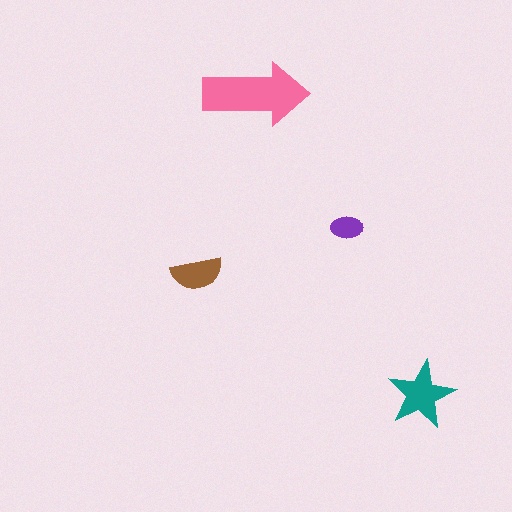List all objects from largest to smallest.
The pink arrow, the teal star, the brown semicircle, the purple ellipse.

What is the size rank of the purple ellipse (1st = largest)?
4th.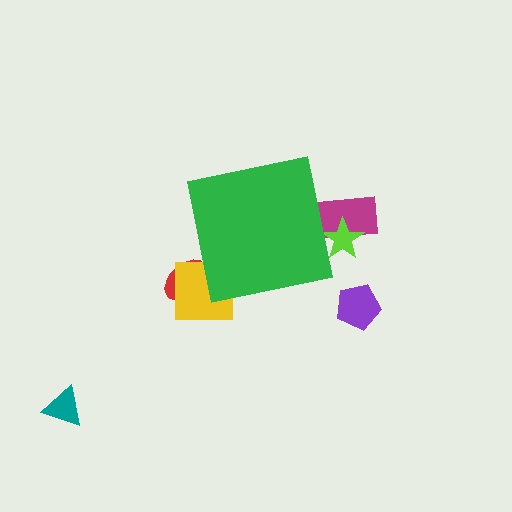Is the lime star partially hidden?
Yes, the lime star is partially hidden behind the green square.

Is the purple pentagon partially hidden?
No, the purple pentagon is fully visible.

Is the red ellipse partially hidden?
Yes, the red ellipse is partially hidden behind the green square.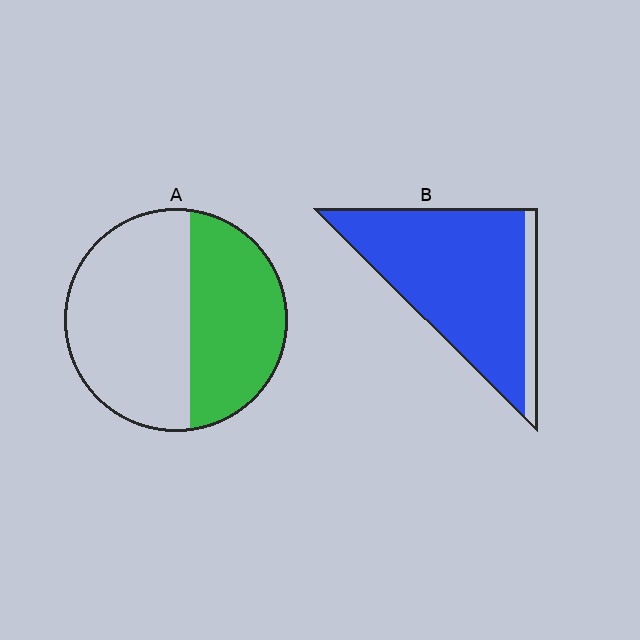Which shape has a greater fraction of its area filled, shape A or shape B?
Shape B.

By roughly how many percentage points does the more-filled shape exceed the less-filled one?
By roughly 45 percentage points (B over A).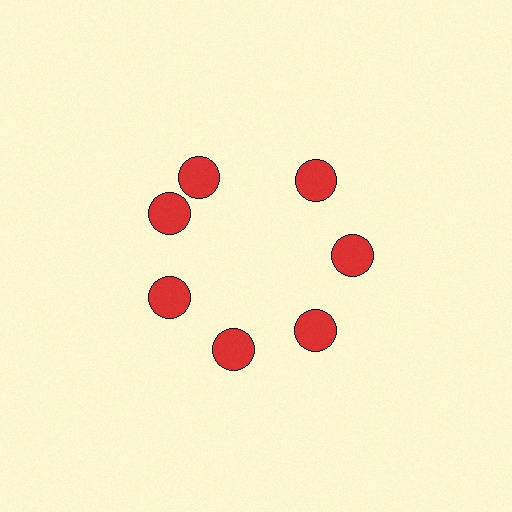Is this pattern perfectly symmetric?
No. The 7 red circles are arranged in a ring, but one element near the 12 o'clock position is rotated out of alignment along the ring, breaking the 7-fold rotational symmetry.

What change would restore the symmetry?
The symmetry would be restored by rotating it back into even spacing with its neighbors so that all 7 circles sit at equal angles and equal distance from the center.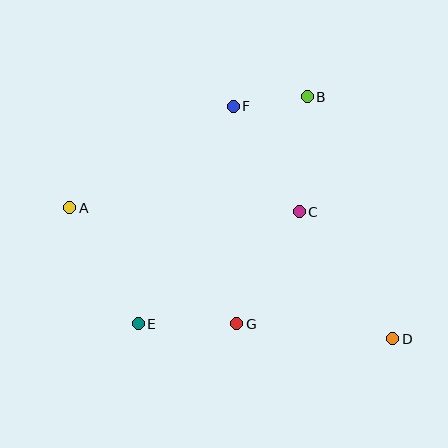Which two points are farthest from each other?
Points A and D are farthest from each other.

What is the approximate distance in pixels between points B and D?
The distance between B and D is approximately 257 pixels.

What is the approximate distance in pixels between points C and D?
The distance between C and D is approximately 157 pixels.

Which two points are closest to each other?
Points B and F are closest to each other.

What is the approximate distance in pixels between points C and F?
The distance between C and F is approximately 124 pixels.